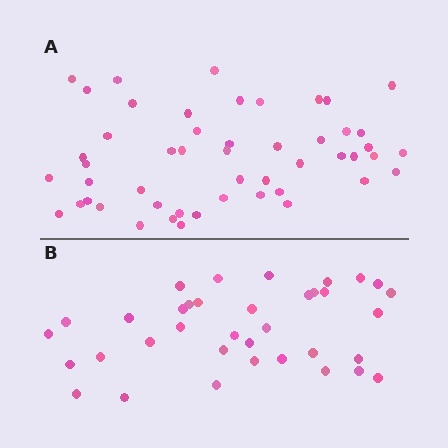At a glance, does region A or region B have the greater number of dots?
Region A (the top region) has more dots.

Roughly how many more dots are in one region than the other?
Region A has approximately 15 more dots than region B.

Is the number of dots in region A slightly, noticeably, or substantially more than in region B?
Region A has noticeably more, but not dramatically so. The ratio is roughly 1.4 to 1.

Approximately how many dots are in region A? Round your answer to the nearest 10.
About 50 dots.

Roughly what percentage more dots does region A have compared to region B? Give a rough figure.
About 40% more.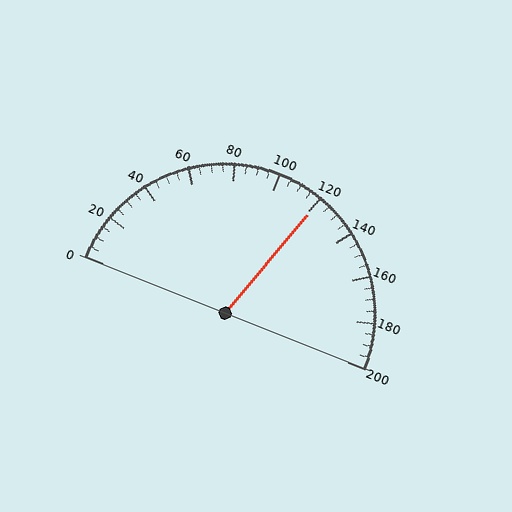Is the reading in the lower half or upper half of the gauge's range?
The reading is in the upper half of the range (0 to 200).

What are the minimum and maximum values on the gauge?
The gauge ranges from 0 to 200.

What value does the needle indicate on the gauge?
The needle indicates approximately 120.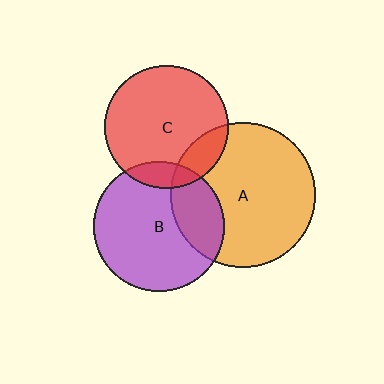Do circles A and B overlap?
Yes.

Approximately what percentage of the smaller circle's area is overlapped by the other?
Approximately 25%.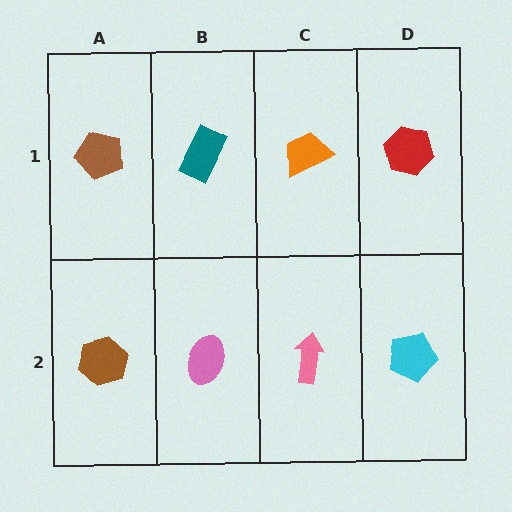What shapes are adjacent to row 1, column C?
A pink arrow (row 2, column C), a teal rectangle (row 1, column B), a red hexagon (row 1, column D).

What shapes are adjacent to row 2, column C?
An orange trapezoid (row 1, column C), a pink ellipse (row 2, column B), a cyan pentagon (row 2, column D).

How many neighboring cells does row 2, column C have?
3.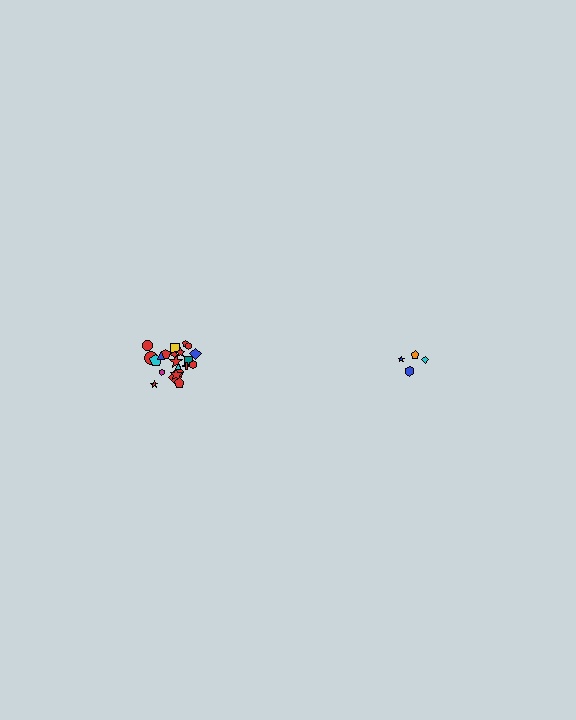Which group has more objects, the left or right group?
The left group.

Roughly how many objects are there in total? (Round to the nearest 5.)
Roughly 25 objects in total.